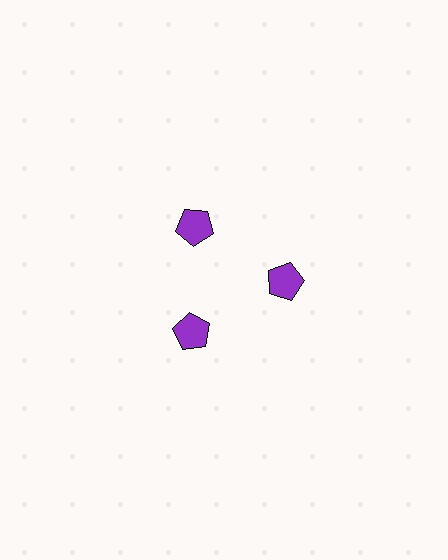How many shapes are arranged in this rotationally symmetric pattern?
There are 3 shapes, arranged in 3 groups of 1.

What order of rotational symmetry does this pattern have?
This pattern has 3-fold rotational symmetry.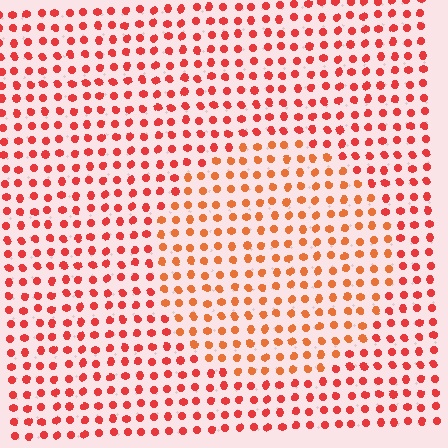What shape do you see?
I see a circle.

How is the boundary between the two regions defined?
The boundary is defined purely by a slight shift in hue (about 22 degrees). Spacing, size, and orientation are identical on both sides.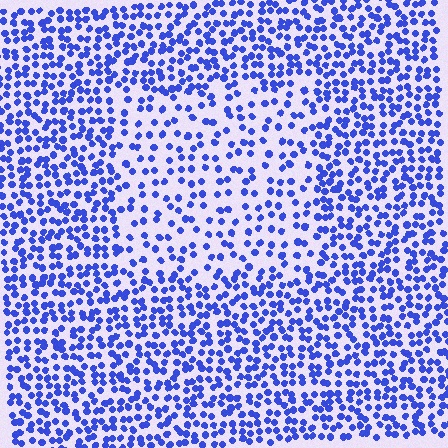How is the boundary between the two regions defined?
The boundary is defined by a change in element density (approximately 1.9x ratio). All elements are the same color, size, and shape.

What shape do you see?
I see a rectangle.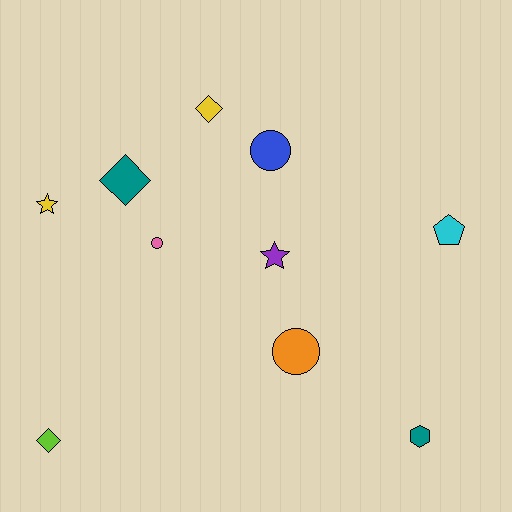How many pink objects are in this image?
There is 1 pink object.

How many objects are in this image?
There are 10 objects.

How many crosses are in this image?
There are no crosses.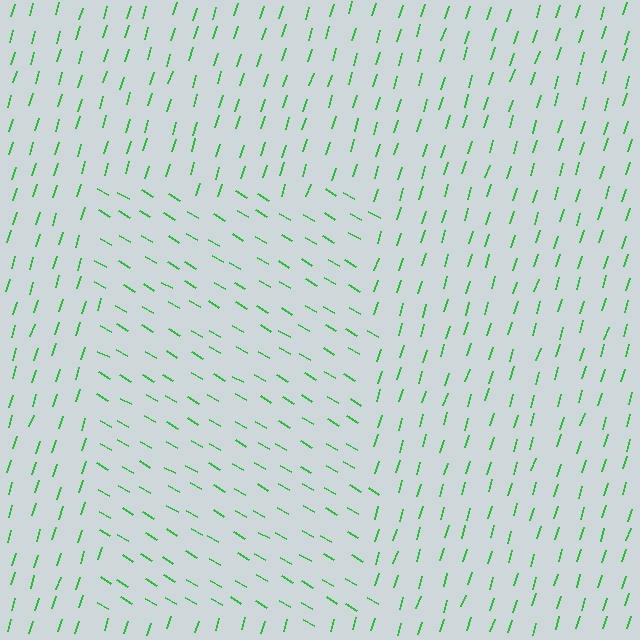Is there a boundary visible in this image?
Yes, there is a texture boundary formed by a change in line orientation.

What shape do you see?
I see a rectangle.